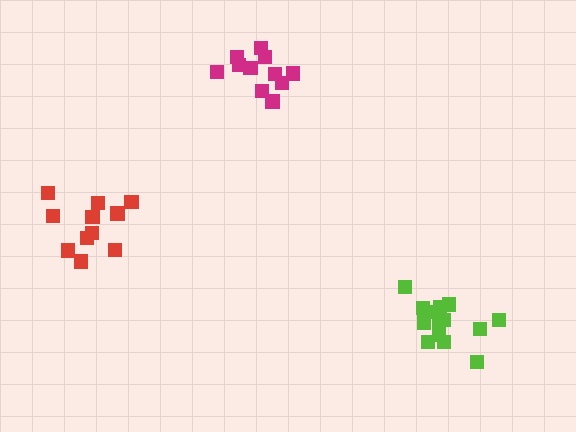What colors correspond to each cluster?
The clusters are colored: red, magenta, lime.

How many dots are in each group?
Group 1: 11 dots, Group 2: 11 dots, Group 3: 14 dots (36 total).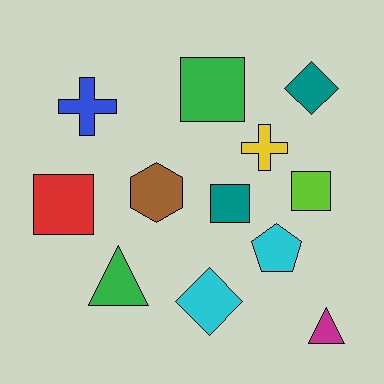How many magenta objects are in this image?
There is 1 magenta object.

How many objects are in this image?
There are 12 objects.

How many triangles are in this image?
There are 2 triangles.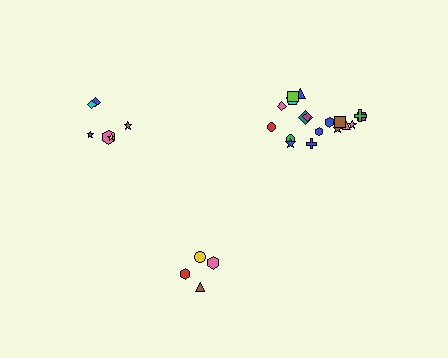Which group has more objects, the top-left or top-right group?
The top-right group.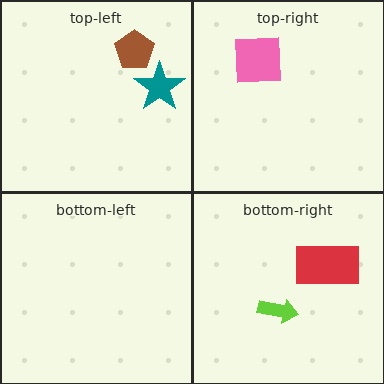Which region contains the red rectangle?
The bottom-right region.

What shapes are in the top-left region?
The brown pentagon, the teal star.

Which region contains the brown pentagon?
The top-left region.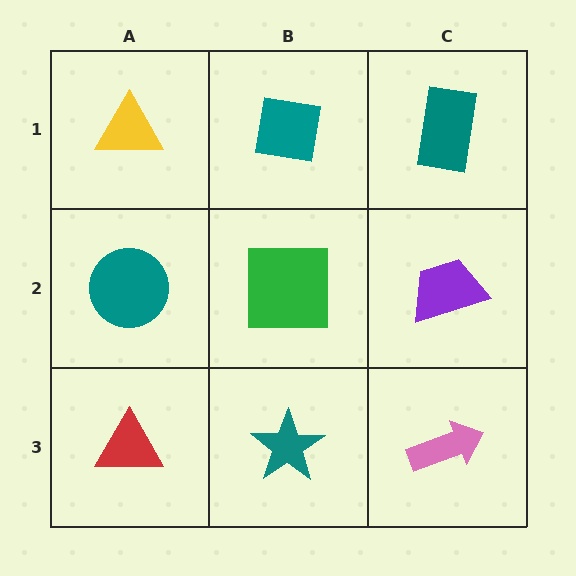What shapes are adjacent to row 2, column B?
A teal square (row 1, column B), a teal star (row 3, column B), a teal circle (row 2, column A), a purple trapezoid (row 2, column C).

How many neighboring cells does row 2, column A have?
3.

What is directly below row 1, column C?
A purple trapezoid.